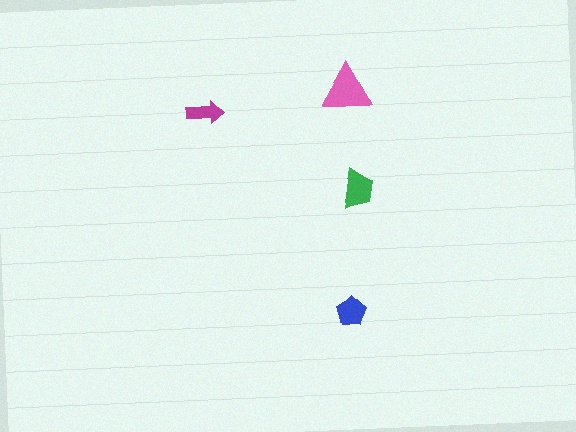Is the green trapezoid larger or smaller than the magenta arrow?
Larger.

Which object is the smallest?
The magenta arrow.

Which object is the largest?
The pink triangle.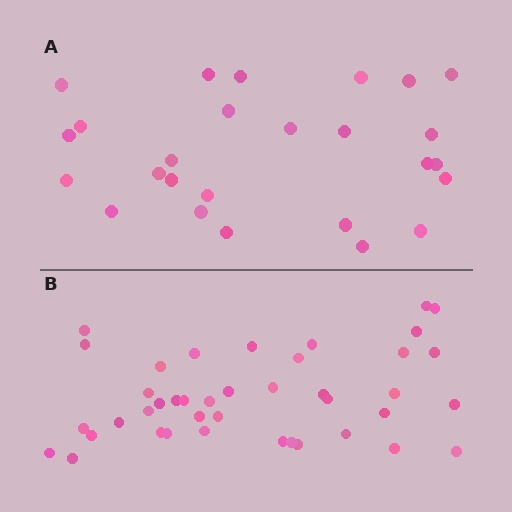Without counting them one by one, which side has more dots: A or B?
Region B (the bottom region) has more dots.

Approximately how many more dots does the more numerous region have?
Region B has approximately 15 more dots than region A.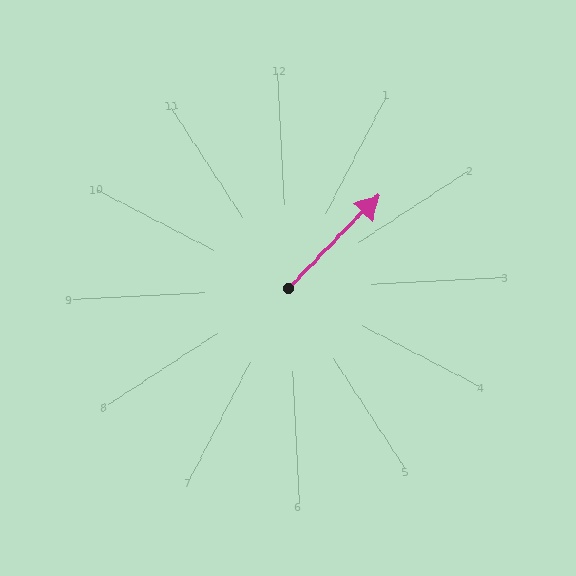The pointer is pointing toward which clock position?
Roughly 2 o'clock.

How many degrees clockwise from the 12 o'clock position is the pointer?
Approximately 47 degrees.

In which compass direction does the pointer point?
Northeast.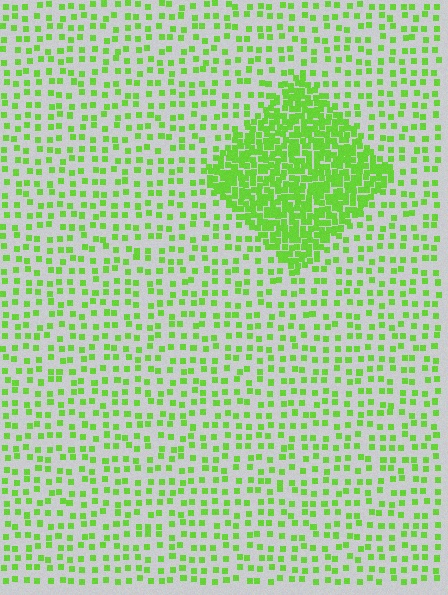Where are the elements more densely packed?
The elements are more densely packed inside the diamond boundary.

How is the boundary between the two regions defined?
The boundary is defined by a change in element density (approximately 3.1x ratio). All elements are the same color, size, and shape.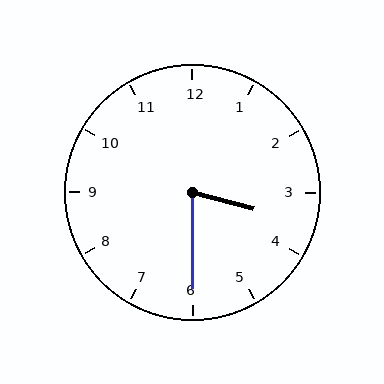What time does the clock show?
3:30.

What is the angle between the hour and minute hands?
Approximately 75 degrees.